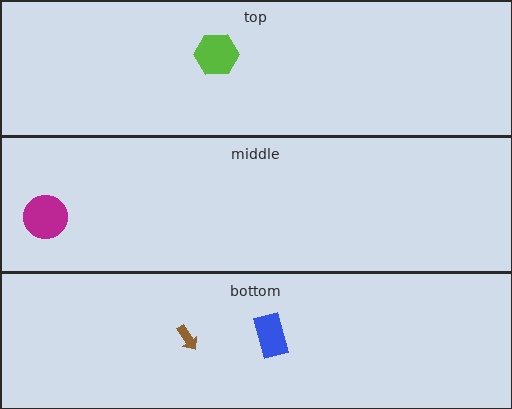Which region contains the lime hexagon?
The top region.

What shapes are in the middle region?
The magenta circle.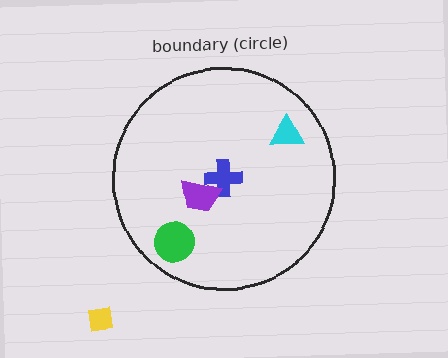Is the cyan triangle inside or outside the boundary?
Inside.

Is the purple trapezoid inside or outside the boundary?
Inside.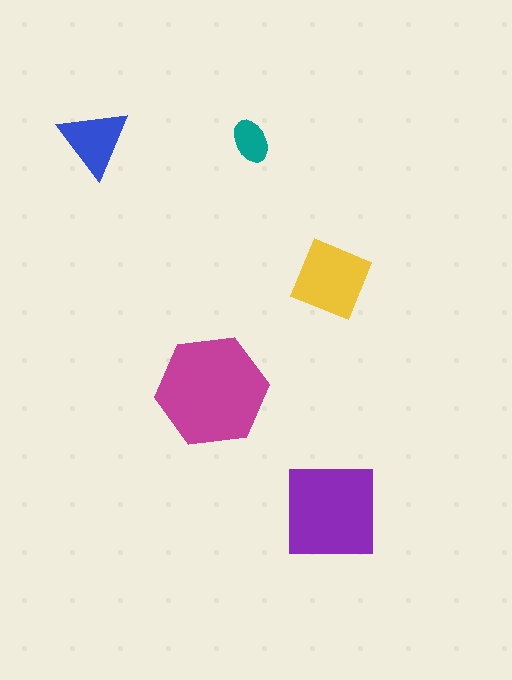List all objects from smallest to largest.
The teal ellipse, the blue triangle, the yellow diamond, the purple square, the magenta hexagon.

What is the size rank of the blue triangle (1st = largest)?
4th.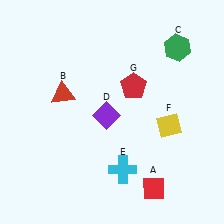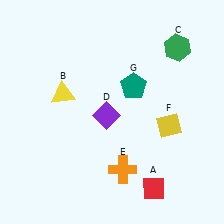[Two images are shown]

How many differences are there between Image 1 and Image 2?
There are 3 differences between the two images.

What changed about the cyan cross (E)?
In Image 1, E is cyan. In Image 2, it changed to orange.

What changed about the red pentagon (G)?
In Image 1, G is red. In Image 2, it changed to teal.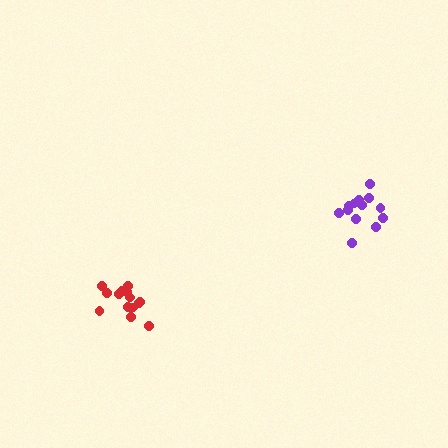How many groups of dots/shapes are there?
There are 2 groups.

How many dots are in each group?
Group 1: 15 dots, Group 2: 13 dots (28 total).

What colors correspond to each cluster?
The clusters are colored: red, purple.